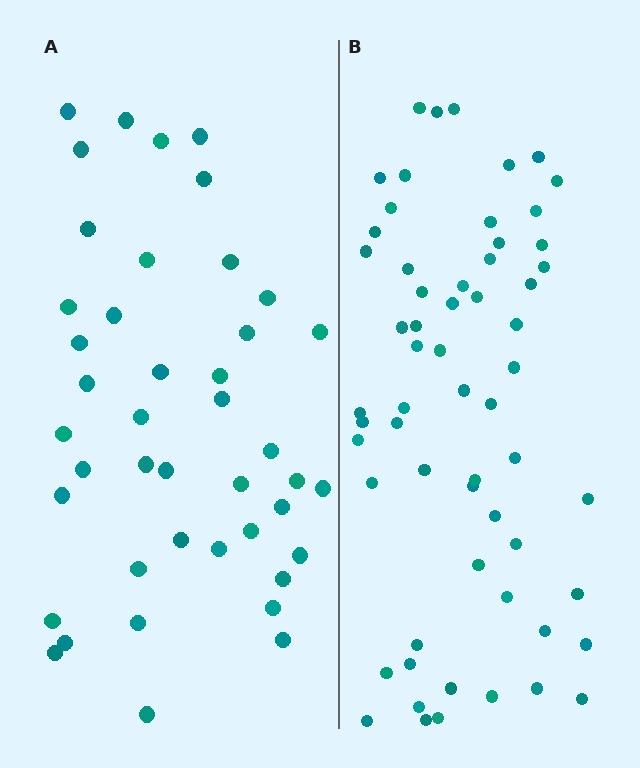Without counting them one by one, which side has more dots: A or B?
Region B (the right region) has more dots.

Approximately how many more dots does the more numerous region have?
Region B has approximately 15 more dots than region A.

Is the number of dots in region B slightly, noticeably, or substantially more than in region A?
Region B has noticeably more, but not dramatically so. The ratio is roughly 1.4 to 1.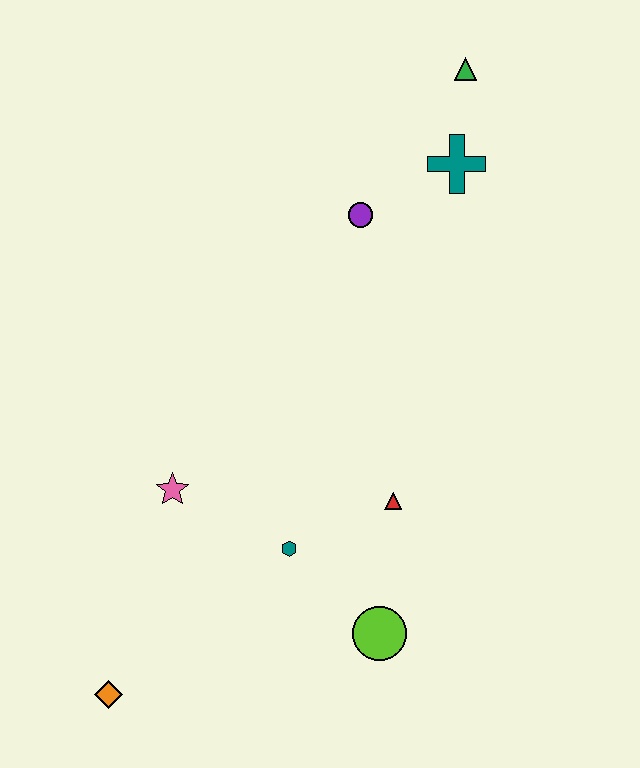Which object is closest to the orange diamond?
The pink star is closest to the orange diamond.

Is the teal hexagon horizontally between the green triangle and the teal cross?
No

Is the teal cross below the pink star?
No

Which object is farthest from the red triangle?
The green triangle is farthest from the red triangle.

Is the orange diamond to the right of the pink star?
No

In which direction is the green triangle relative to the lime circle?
The green triangle is above the lime circle.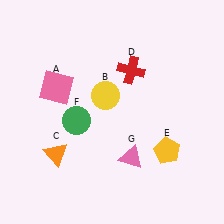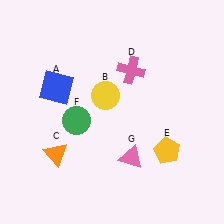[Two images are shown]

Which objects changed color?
A changed from pink to blue. D changed from red to pink.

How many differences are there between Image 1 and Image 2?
There are 2 differences between the two images.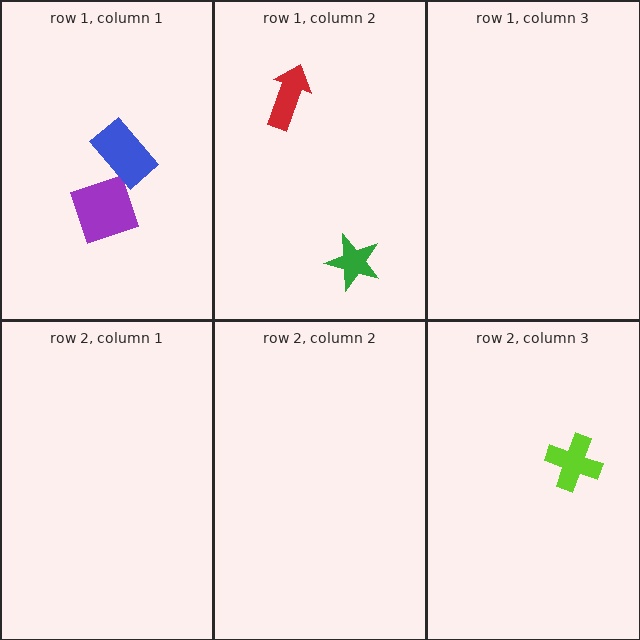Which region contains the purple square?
The row 1, column 1 region.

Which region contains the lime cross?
The row 2, column 3 region.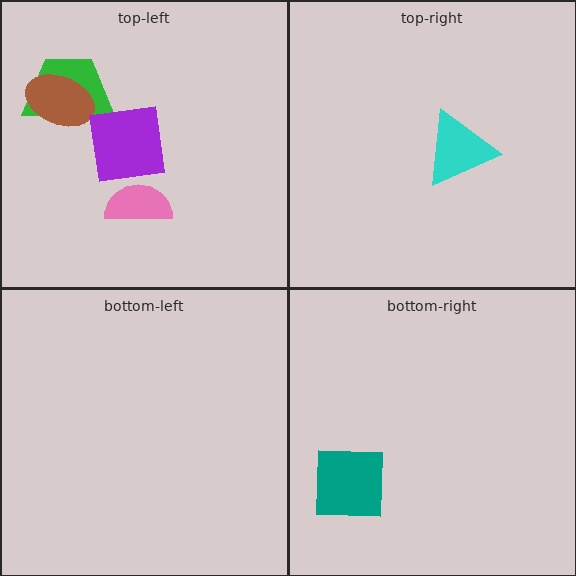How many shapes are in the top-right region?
1.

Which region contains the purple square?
The top-left region.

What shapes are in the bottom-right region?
The teal square.